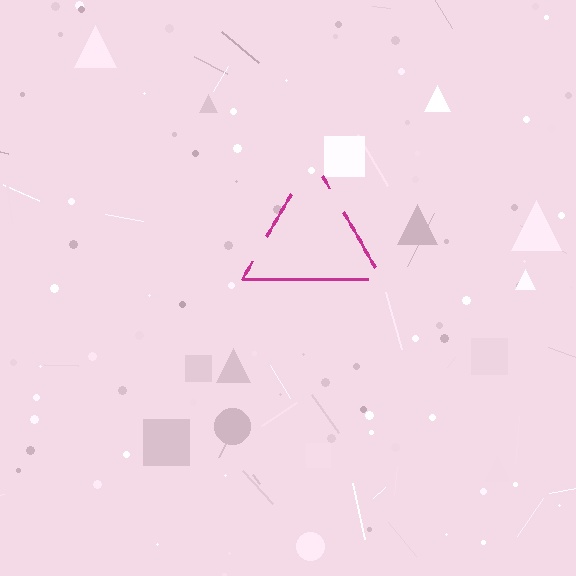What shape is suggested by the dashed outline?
The dashed outline suggests a triangle.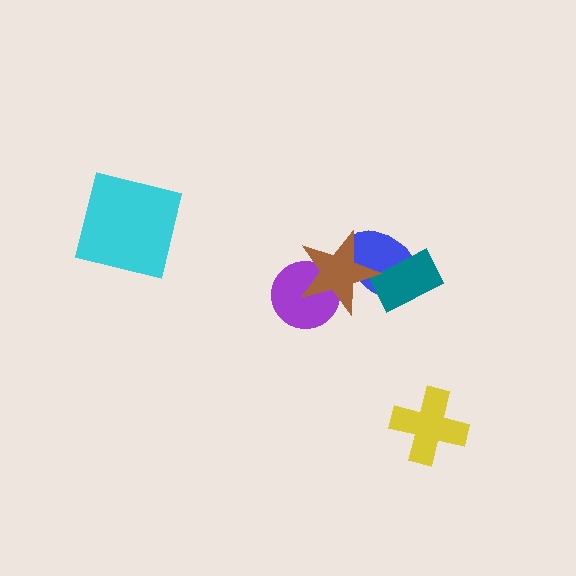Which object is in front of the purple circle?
The brown star is in front of the purple circle.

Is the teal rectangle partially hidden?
Yes, it is partially covered by another shape.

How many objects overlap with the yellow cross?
0 objects overlap with the yellow cross.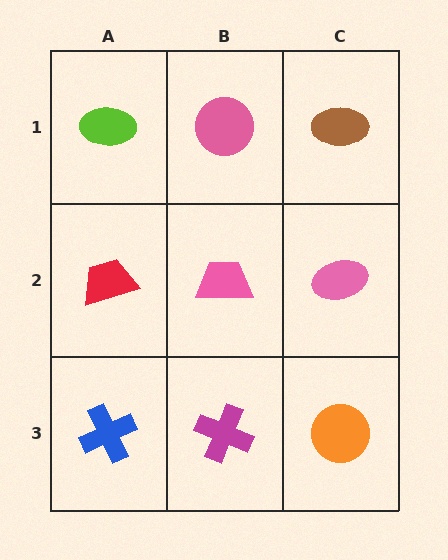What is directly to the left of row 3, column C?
A magenta cross.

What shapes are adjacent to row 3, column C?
A pink ellipse (row 2, column C), a magenta cross (row 3, column B).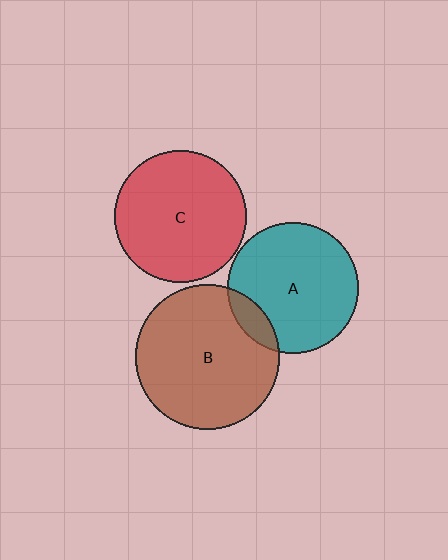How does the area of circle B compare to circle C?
Approximately 1.2 times.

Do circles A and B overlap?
Yes.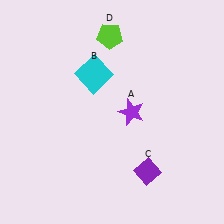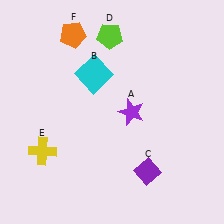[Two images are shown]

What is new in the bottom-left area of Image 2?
A yellow cross (E) was added in the bottom-left area of Image 2.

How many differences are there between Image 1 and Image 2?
There are 2 differences between the two images.